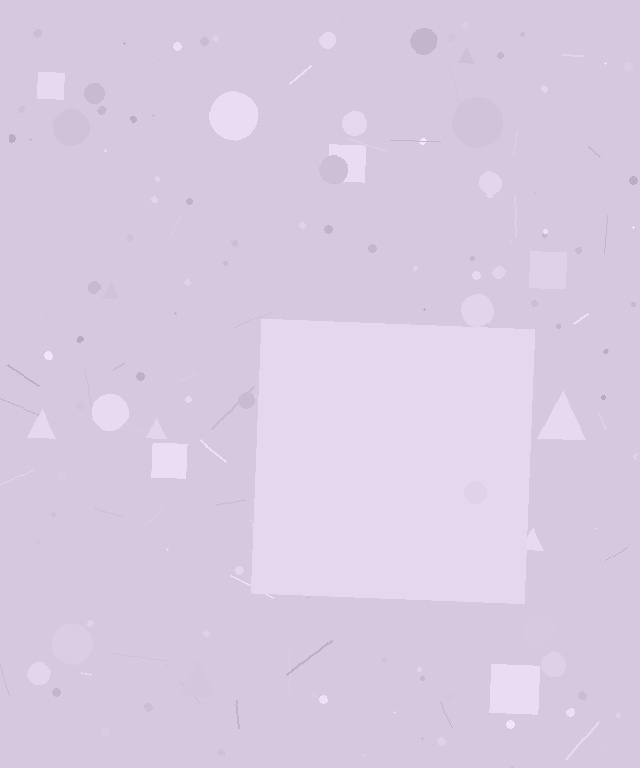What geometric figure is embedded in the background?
A square is embedded in the background.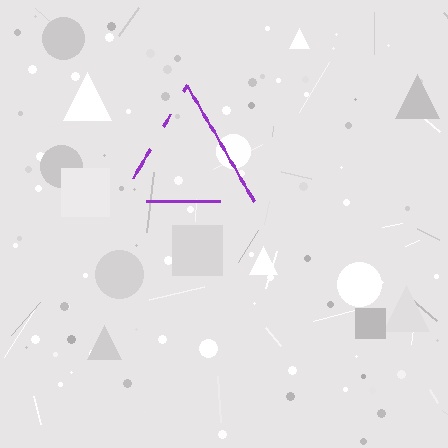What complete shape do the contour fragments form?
The contour fragments form a triangle.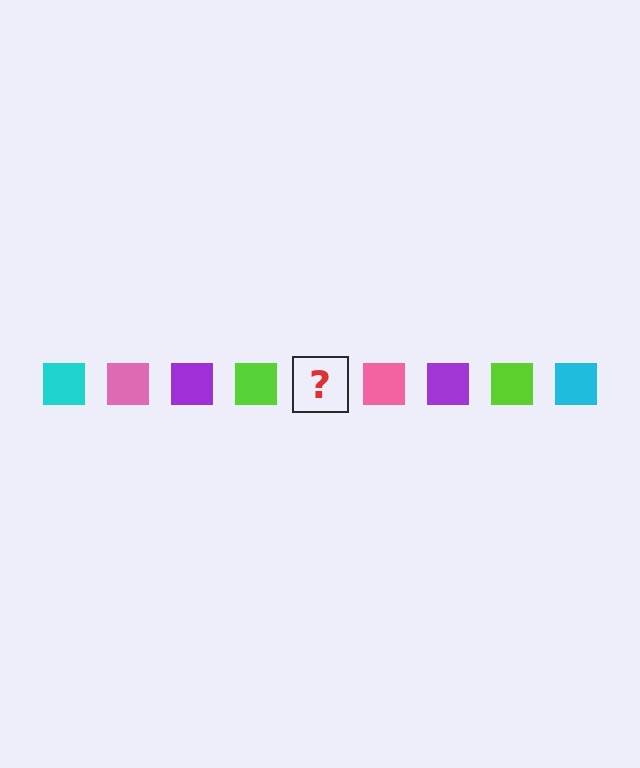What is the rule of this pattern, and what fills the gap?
The rule is that the pattern cycles through cyan, pink, purple, lime squares. The gap should be filled with a cyan square.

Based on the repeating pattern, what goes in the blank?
The blank should be a cyan square.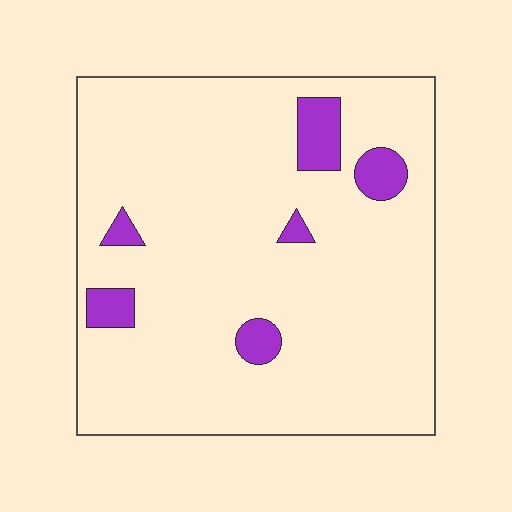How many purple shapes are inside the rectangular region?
6.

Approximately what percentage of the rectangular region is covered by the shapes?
Approximately 10%.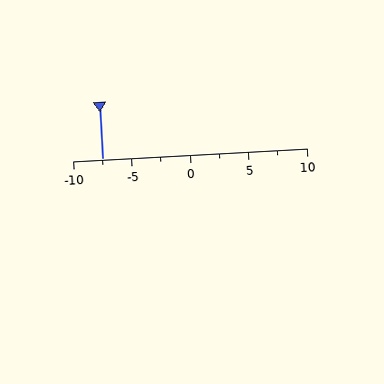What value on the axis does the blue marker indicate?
The marker indicates approximately -7.5.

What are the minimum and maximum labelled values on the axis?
The axis runs from -10 to 10.